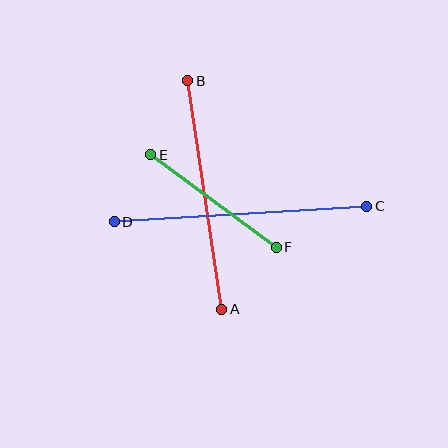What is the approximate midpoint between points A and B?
The midpoint is at approximately (205, 195) pixels.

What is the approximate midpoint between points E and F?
The midpoint is at approximately (214, 201) pixels.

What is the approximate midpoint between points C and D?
The midpoint is at approximately (240, 214) pixels.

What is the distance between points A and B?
The distance is approximately 231 pixels.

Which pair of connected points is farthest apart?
Points C and D are farthest apart.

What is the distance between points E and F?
The distance is approximately 156 pixels.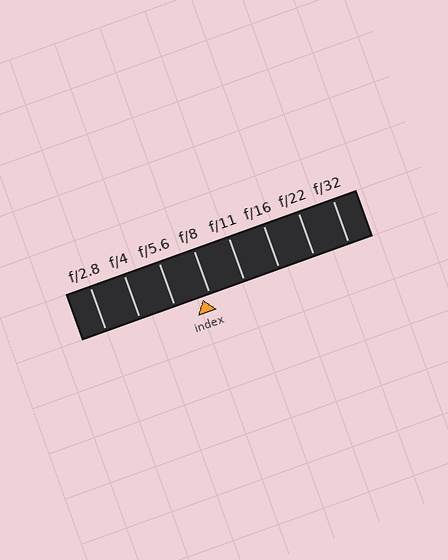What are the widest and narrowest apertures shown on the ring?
The widest aperture shown is f/2.8 and the narrowest is f/32.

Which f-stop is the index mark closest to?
The index mark is closest to f/8.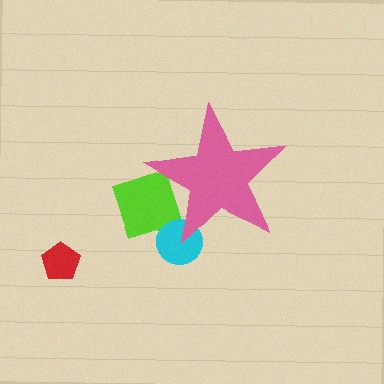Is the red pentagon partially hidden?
No, the red pentagon is fully visible.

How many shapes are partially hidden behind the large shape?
2 shapes are partially hidden.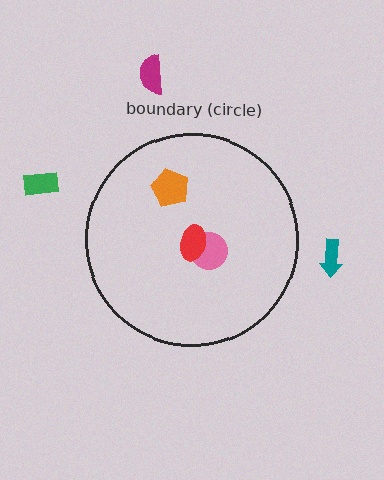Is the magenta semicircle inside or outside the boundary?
Outside.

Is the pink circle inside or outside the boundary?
Inside.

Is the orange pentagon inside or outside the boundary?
Inside.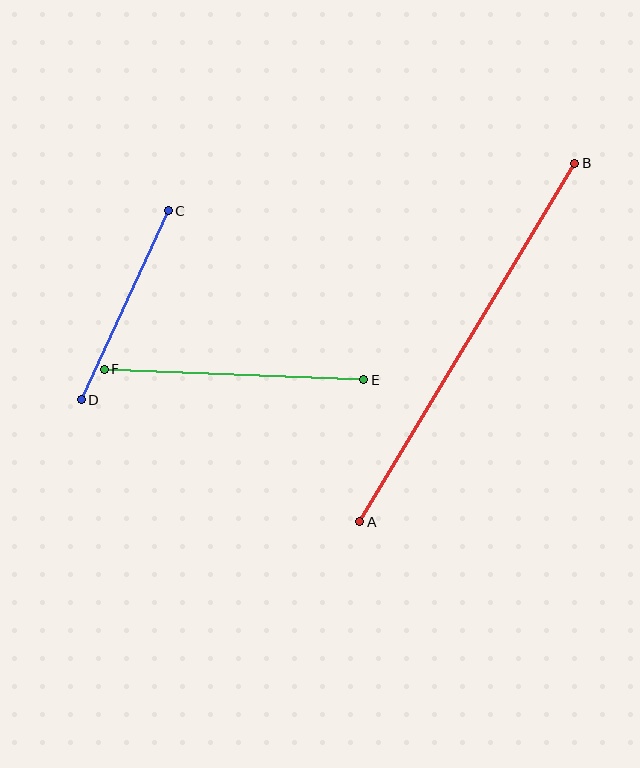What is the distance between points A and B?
The distance is approximately 418 pixels.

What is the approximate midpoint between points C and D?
The midpoint is at approximately (125, 305) pixels.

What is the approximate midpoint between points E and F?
The midpoint is at approximately (234, 375) pixels.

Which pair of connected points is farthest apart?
Points A and B are farthest apart.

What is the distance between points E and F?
The distance is approximately 260 pixels.